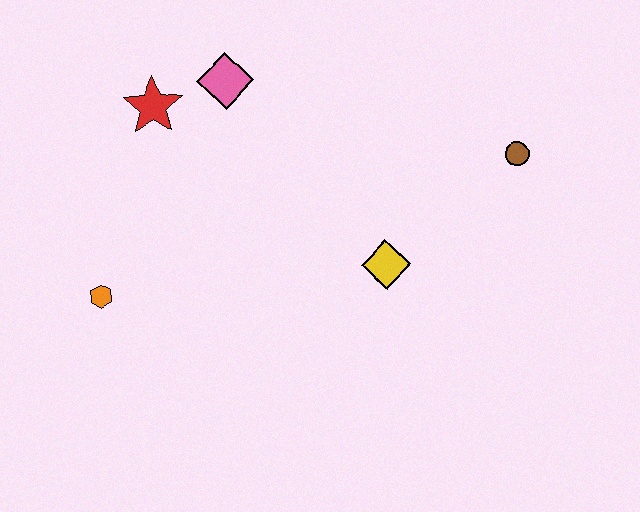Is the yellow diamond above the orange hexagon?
Yes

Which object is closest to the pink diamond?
The red star is closest to the pink diamond.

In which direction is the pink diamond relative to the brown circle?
The pink diamond is to the left of the brown circle.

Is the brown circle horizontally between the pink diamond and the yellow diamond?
No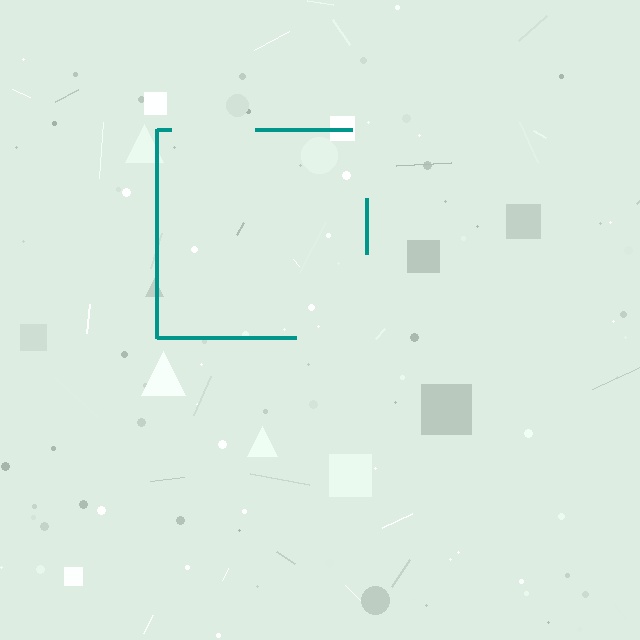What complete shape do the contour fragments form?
The contour fragments form a square.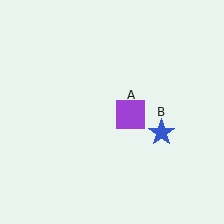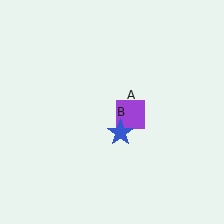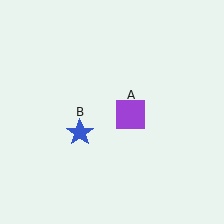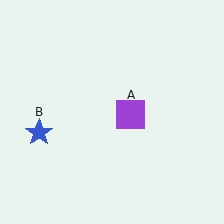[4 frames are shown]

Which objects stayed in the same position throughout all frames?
Purple square (object A) remained stationary.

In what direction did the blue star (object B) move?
The blue star (object B) moved left.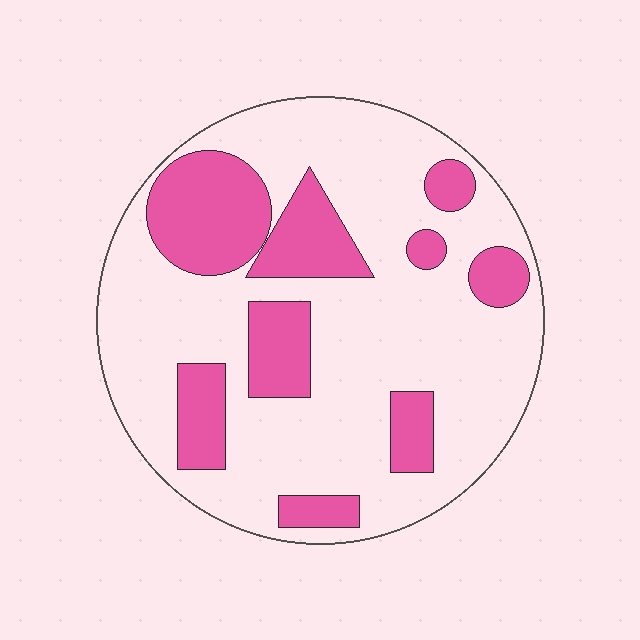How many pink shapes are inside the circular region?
9.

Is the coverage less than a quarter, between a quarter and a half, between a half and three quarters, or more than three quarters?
Between a quarter and a half.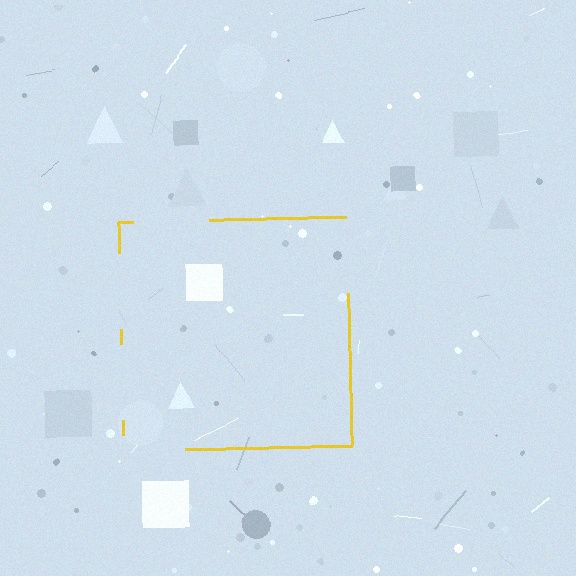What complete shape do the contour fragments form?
The contour fragments form a square.